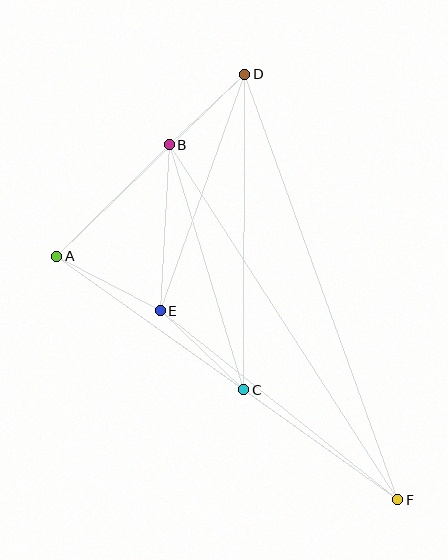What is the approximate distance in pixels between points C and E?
The distance between C and E is approximately 115 pixels.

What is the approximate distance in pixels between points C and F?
The distance between C and F is approximately 189 pixels.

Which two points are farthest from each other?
Points D and F are farthest from each other.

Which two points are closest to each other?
Points B and D are closest to each other.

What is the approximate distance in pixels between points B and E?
The distance between B and E is approximately 166 pixels.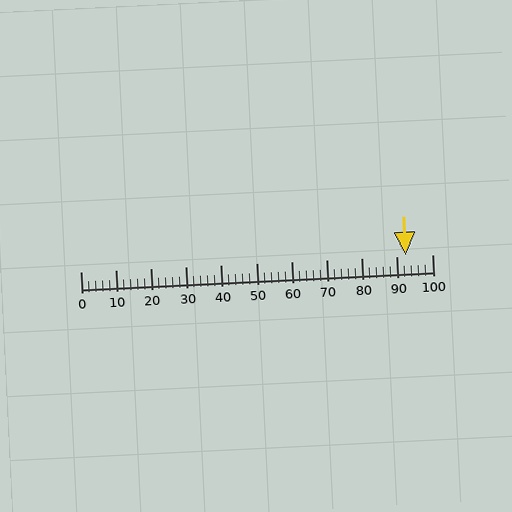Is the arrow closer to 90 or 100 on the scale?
The arrow is closer to 90.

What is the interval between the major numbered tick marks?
The major tick marks are spaced 10 units apart.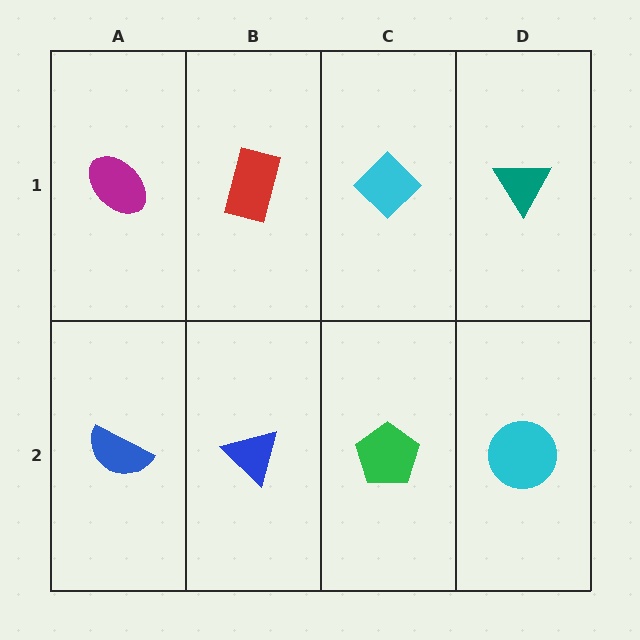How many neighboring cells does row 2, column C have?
3.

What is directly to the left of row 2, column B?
A blue semicircle.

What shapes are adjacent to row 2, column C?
A cyan diamond (row 1, column C), a blue triangle (row 2, column B), a cyan circle (row 2, column D).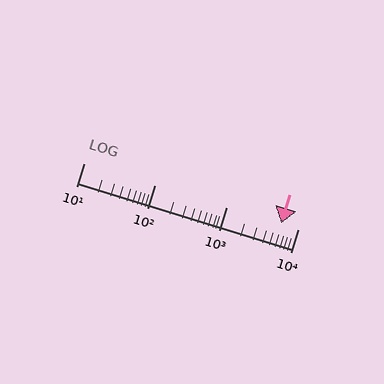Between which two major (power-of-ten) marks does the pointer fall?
The pointer is between 1000 and 10000.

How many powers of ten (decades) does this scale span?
The scale spans 3 decades, from 10 to 10000.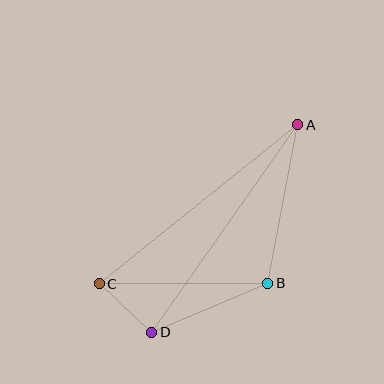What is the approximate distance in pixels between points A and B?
The distance between A and B is approximately 161 pixels.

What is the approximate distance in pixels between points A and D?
The distance between A and D is approximately 254 pixels.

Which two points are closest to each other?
Points C and D are closest to each other.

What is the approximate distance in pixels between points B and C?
The distance between B and C is approximately 168 pixels.